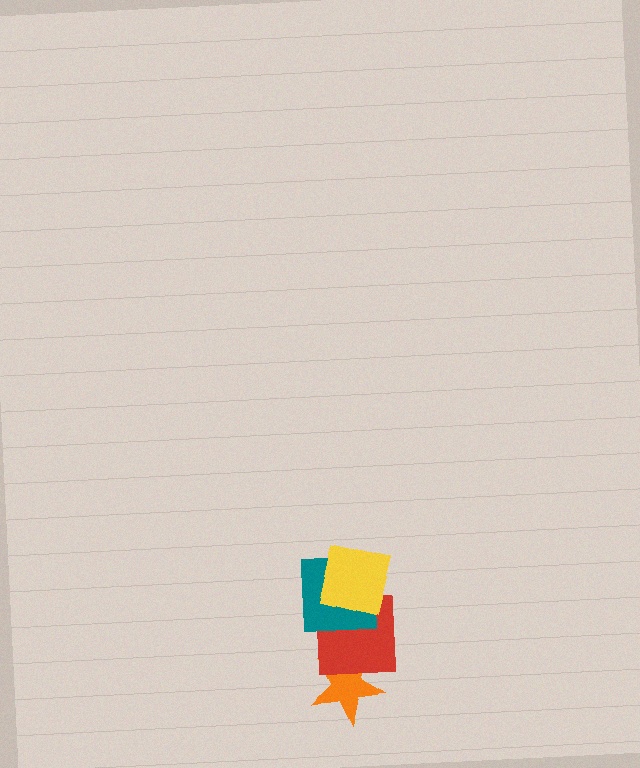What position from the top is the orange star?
The orange star is 4th from the top.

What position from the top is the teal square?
The teal square is 2nd from the top.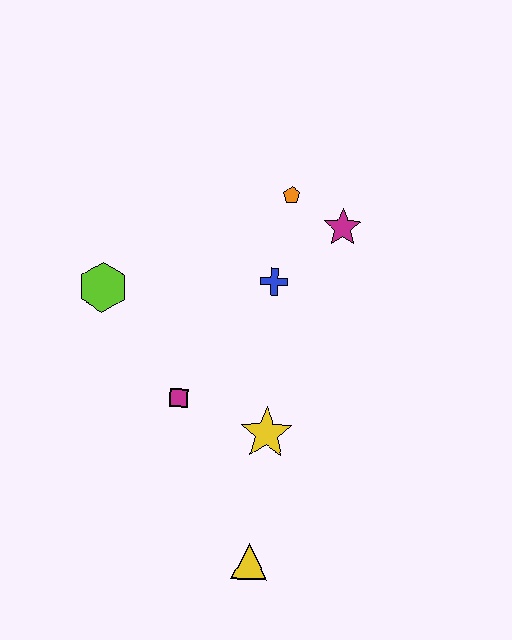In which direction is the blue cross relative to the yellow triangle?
The blue cross is above the yellow triangle.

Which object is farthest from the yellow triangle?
The orange pentagon is farthest from the yellow triangle.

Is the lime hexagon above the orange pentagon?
No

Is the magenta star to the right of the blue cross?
Yes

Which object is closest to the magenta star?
The orange pentagon is closest to the magenta star.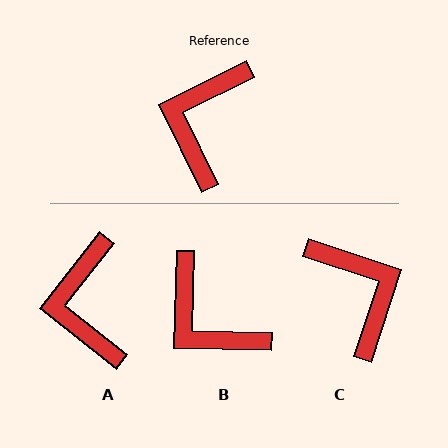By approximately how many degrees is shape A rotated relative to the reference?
Approximately 26 degrees counter-clockwise.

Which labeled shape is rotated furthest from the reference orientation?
C, about 134 degrees away.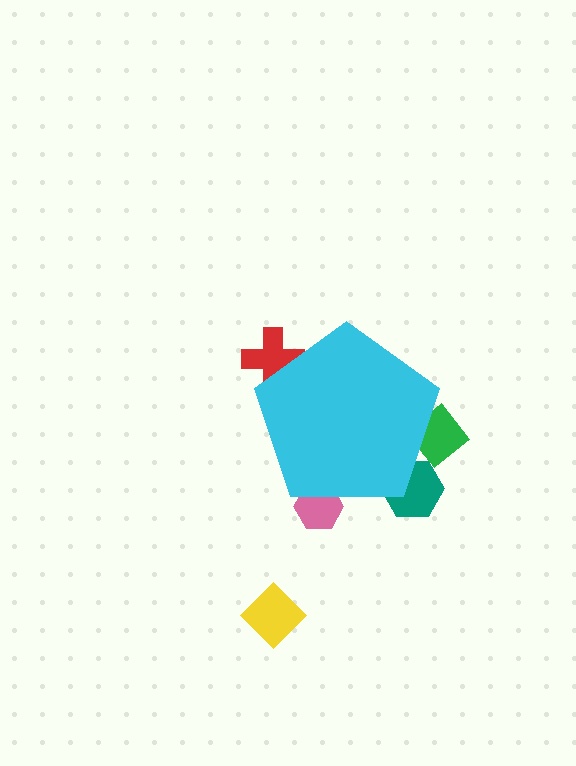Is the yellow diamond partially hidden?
No, the yellow diamond is fully visible.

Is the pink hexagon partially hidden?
Yes, the pink hexagon is partially hidden behind the cyan pentagon.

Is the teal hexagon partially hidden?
Yes, the teal hexagon is partially hidden behind the cyan pentagon.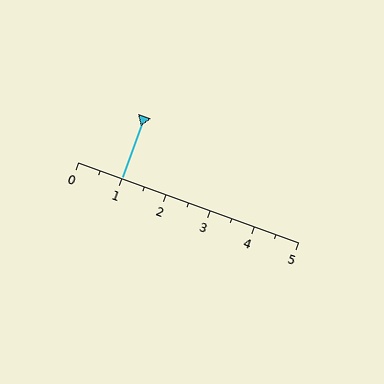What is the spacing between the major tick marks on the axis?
The major ticks are spaced 1 apart.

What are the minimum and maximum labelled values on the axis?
The axis runs from 0 to 5.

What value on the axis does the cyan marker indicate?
The marker indicates approximately 1.